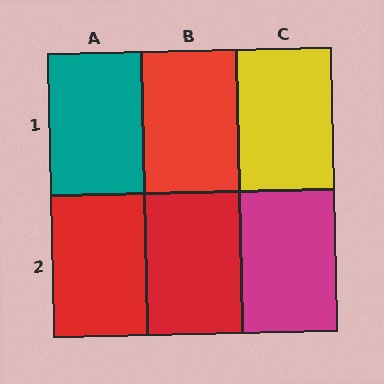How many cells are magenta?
1 cell is magenta.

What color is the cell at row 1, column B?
Red.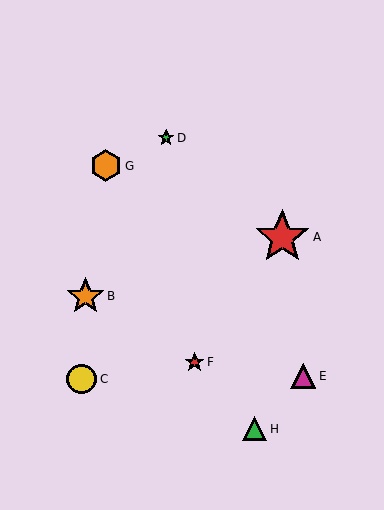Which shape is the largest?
The red star (labeled A) is the largest.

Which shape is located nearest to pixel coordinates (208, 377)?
The red star (labeled F) at (195, 362) is nearest to that location.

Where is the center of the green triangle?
The center of the green triangle is at (255, 428).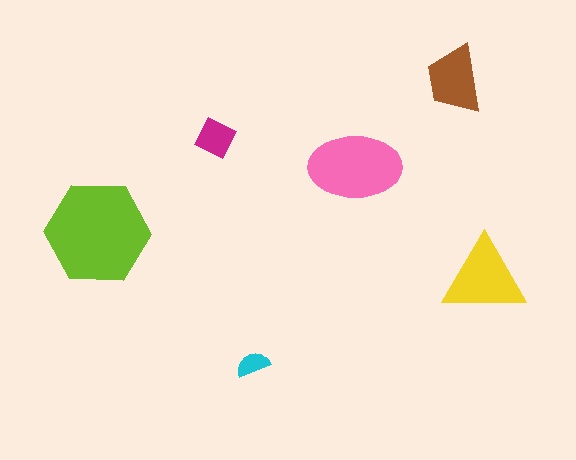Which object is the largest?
The lime hexagon.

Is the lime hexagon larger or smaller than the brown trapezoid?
Larger.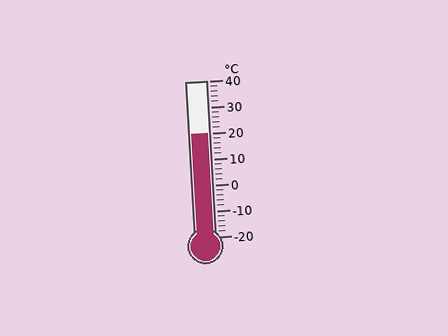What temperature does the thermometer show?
The thermometer shows approximately 20°C.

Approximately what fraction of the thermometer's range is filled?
The thermometer is filled to approximately 65% of its range.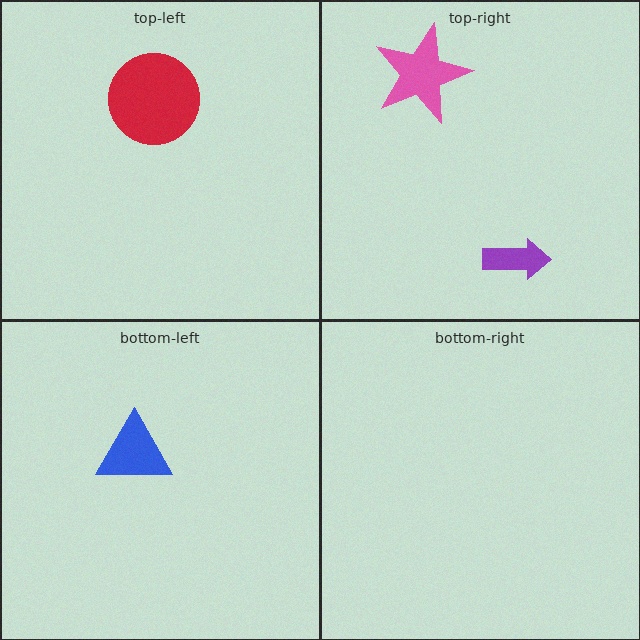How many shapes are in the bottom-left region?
1.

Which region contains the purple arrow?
The top-right region.